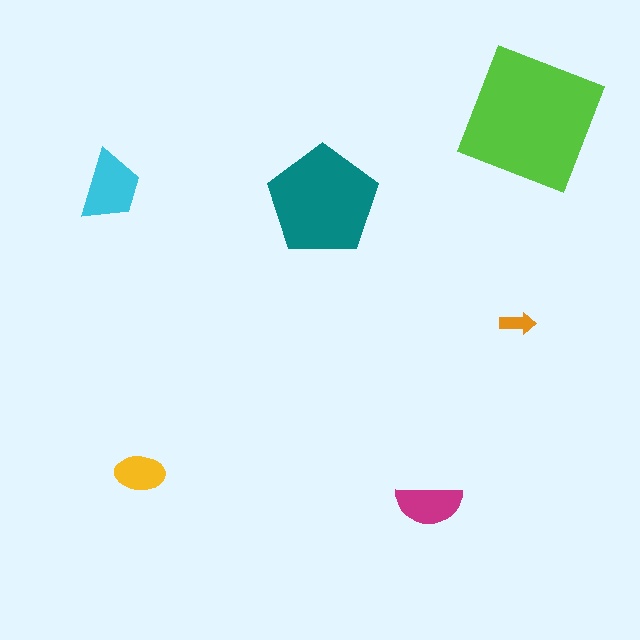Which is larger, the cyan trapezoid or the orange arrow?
The cyan trapezoid.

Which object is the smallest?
The orange arrow.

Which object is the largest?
The lime square.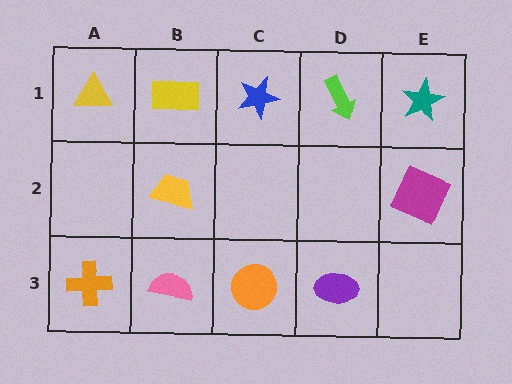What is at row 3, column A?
An orange cross.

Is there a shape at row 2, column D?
No, that cell is empty.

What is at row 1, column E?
A teal star.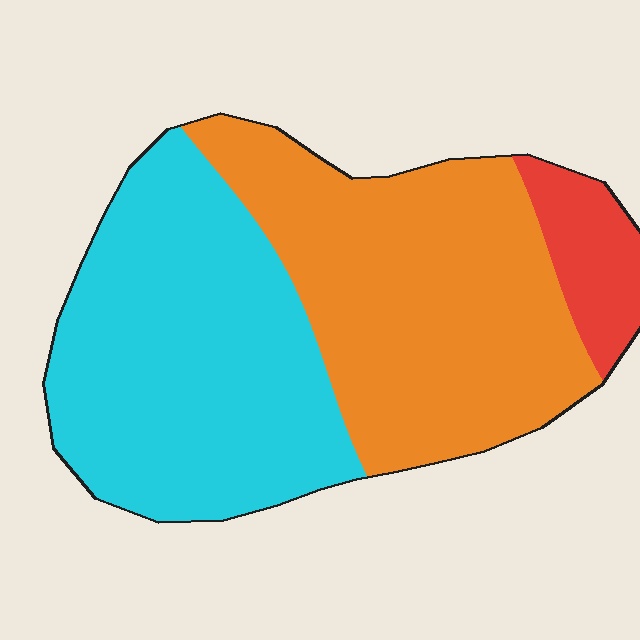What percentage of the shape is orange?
Orange covers 45% of the shape.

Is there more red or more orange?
Orange.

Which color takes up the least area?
Red, at roughly 10%.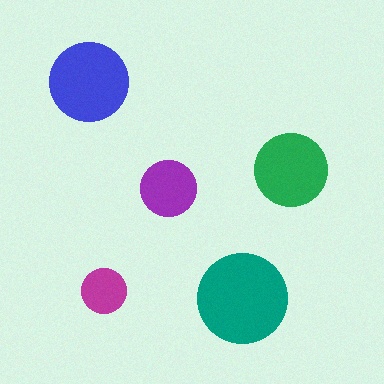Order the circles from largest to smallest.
the teal one, the blue one, the green one, the purple one, the magenta one.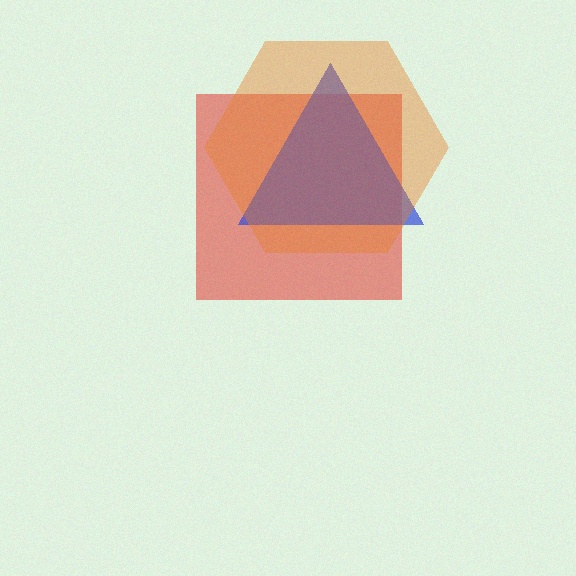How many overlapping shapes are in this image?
There are 3 overlapping shapes in the image.